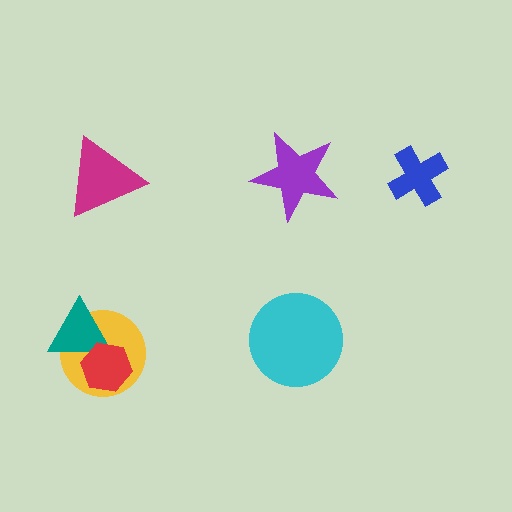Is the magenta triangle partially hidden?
No, no other shape covers it.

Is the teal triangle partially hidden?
Yes, it is partially covered by another shape.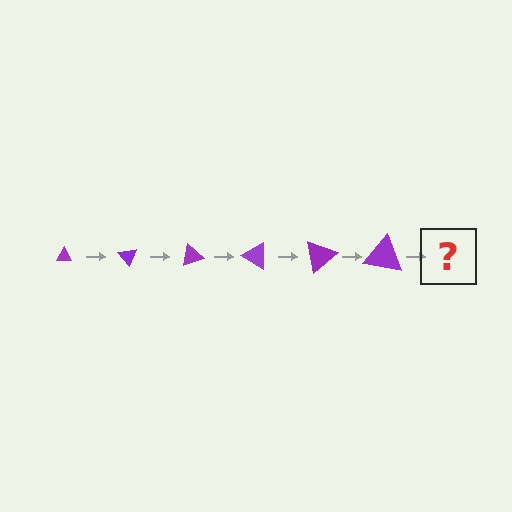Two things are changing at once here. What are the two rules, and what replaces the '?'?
The two rules are that the triangle grows larger each step and it rotates 50 degrees each step. The '?' should be a triangle, larger than the previous one and rotated 300 degrees from the start.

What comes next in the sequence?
The next element should be a triangle, larger than the previous one and rotated 300 degrees from the start.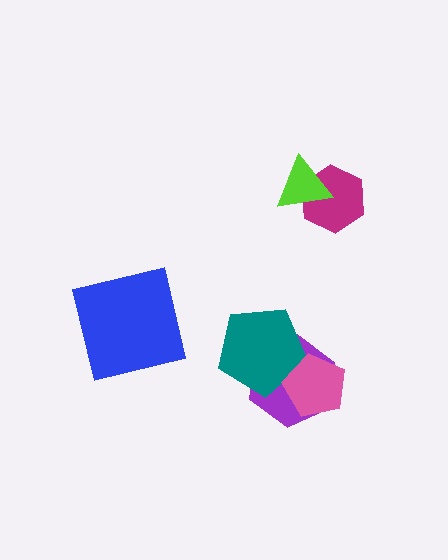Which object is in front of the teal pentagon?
The pink pentagon is in front of the teal pentagon.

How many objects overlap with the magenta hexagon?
1 object overlaps with the magenta hexagon.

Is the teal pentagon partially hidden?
Yes, it is partially covered by another shape.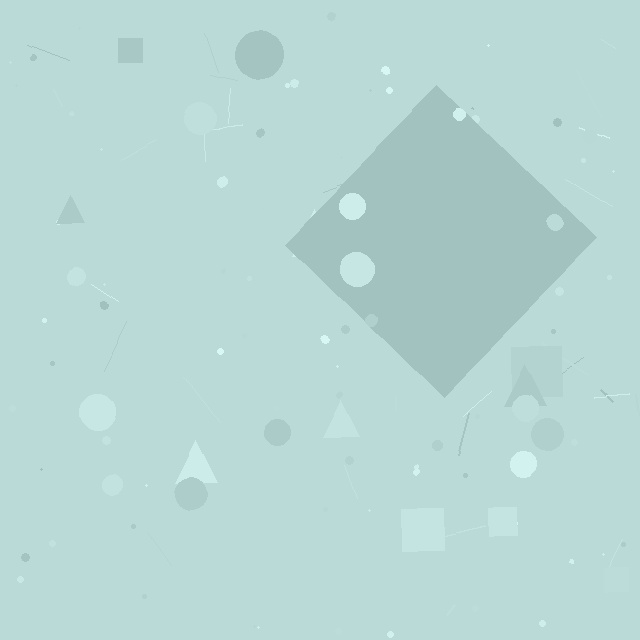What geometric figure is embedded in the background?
A diamond is embedded in the background.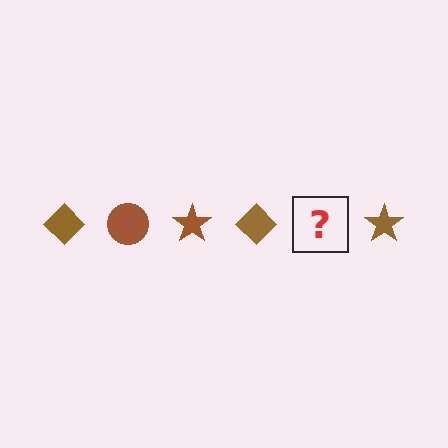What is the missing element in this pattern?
The missing element is a brown circle.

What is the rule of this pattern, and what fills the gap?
The rule is that the pattern cycles through diamond, circle, star shapes in brown. The gap should be filled with a brown circle.